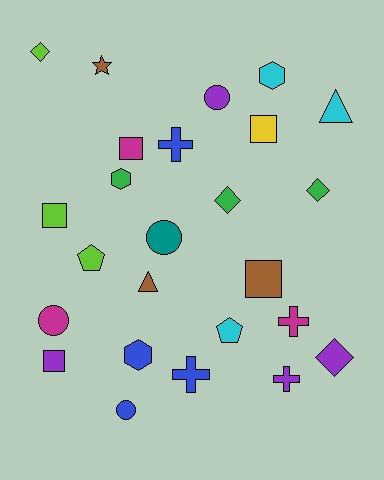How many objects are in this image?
There are 25 objects.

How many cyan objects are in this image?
There are 3 cyan objects.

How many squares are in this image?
There are 5 squares.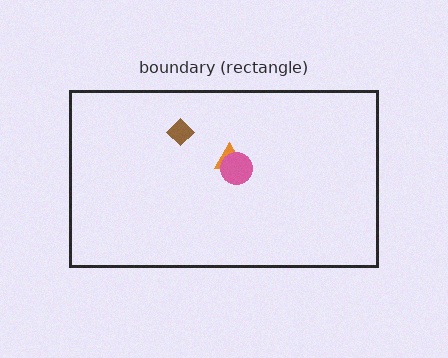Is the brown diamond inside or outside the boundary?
Inside.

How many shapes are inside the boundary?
3 inside, 0 outside.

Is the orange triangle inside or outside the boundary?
Inside.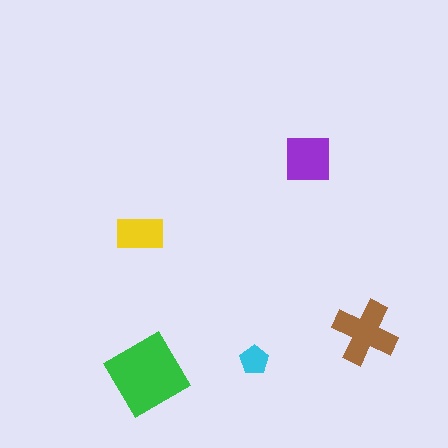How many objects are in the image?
There are 5 objects in the image.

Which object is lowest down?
The green diamond is bottommost.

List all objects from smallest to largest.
The cyan pentagon, the yellow rectangle, the purple square, the brown cross, the green diamond.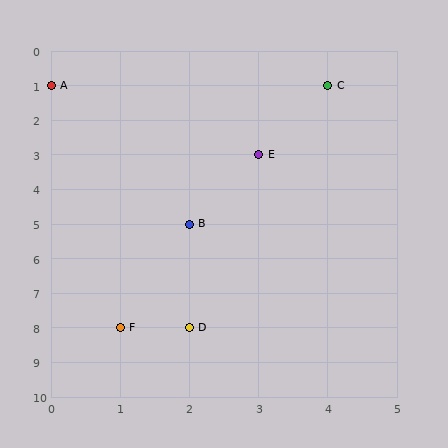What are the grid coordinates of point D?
Point D is at grid coordinates (2, 8).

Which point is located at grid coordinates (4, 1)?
Point C is at (4, 1).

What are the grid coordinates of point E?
Point E is at grid coordinates (3, 3).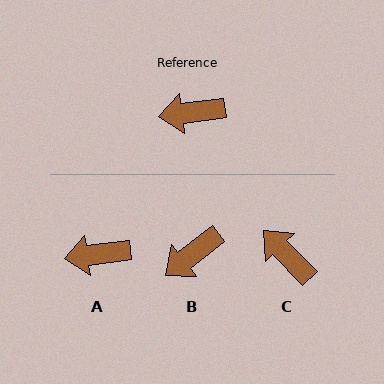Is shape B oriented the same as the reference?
No, it is off by about 31 degrees.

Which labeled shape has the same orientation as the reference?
A.